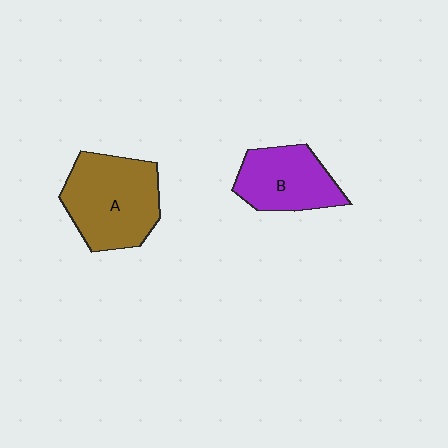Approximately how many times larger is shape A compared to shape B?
Approximately 1.4 times.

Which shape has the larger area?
Shape A (brown).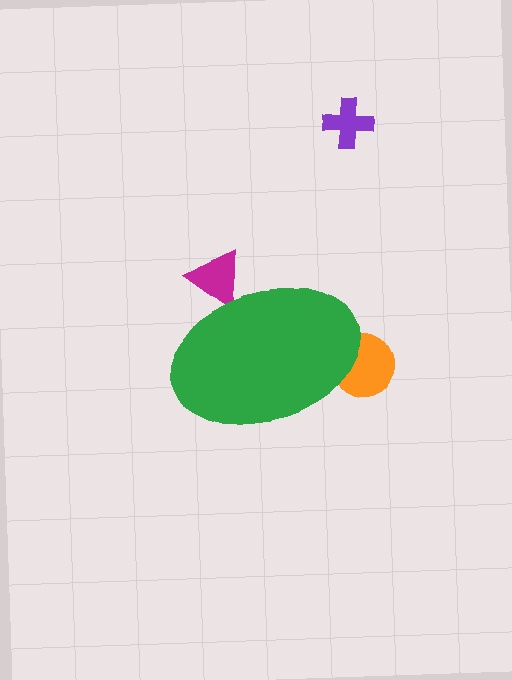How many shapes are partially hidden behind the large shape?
2 shapes are partially hidden.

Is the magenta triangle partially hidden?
Yes, the magenta triangle is partially hidden behind the green ellipse.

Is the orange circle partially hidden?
Yes, the orange circle is partially hidden behind the green ellipse.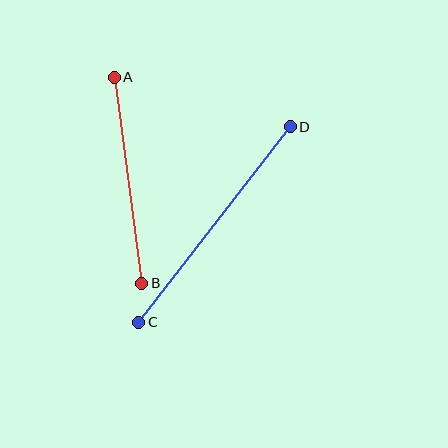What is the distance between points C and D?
The distance is approximately 247 pixels.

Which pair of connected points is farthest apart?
Points C and D are farthest apart.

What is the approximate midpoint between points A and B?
The midpoint is at approximately (128, 180) pixels.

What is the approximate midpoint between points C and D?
The midpoint is at approximately (215, 224) pixels.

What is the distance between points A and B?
The distance is approximately 208 pixels.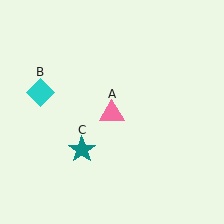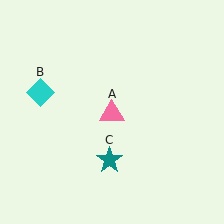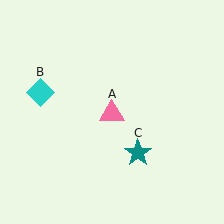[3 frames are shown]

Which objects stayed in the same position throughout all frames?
Pink triangle (object A) and cyan diamond (object B) remained stationary.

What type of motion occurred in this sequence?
The teal star (object C) rotated counterclockwise around the center of the scene.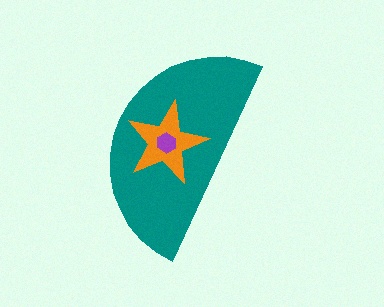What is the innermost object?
The purple hexagon.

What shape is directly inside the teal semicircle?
The orange star.